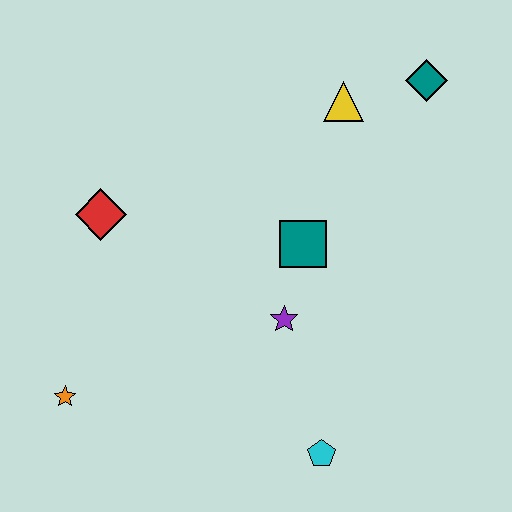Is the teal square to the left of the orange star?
No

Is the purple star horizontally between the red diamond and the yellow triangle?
Yes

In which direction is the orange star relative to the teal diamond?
The orange star is to the left of the teal diamond.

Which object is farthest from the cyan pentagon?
The teal diamond is farthest from the cyan pentagon.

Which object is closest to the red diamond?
The orange star is closest to the red diamond.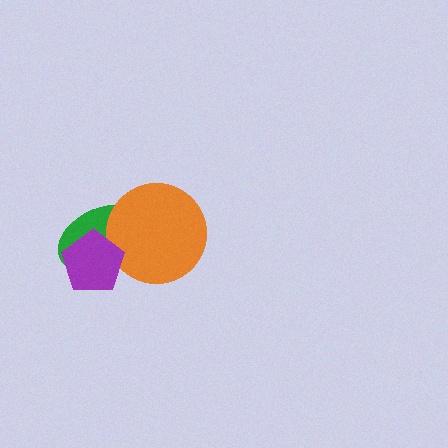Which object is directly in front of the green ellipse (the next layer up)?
The orange circle is directly in front of the green ellipse.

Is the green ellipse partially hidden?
Yes, it is partially covered by another shape.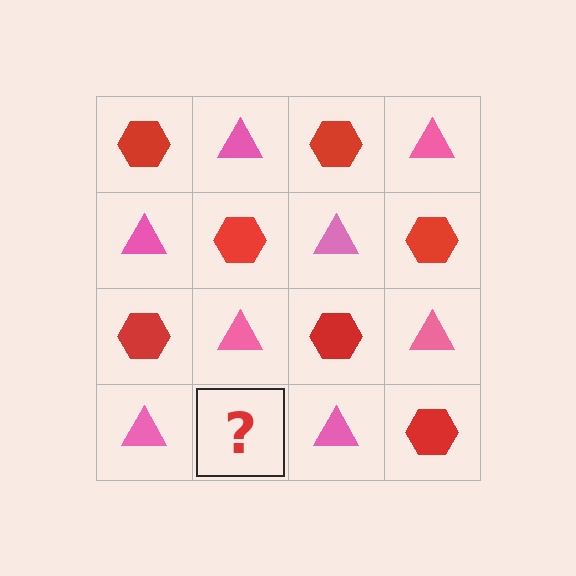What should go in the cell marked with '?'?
The missing cell should contain a red hexagon.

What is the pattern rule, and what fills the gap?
The rule is that it alternates red hexagon and pink triangle in a checkerboard pattern. The gap should be filled with a red hexagon.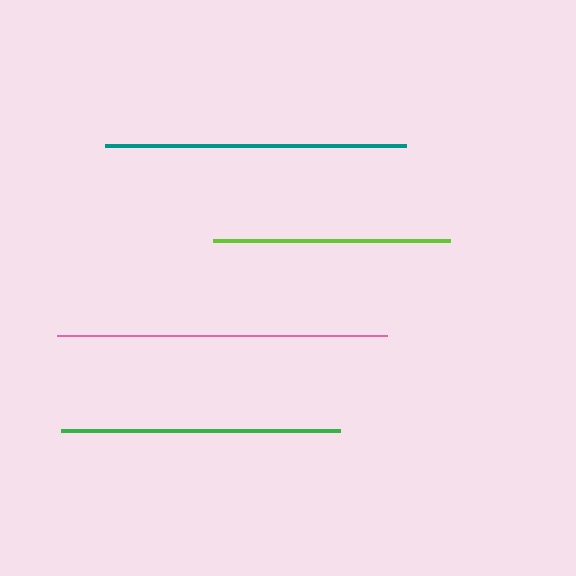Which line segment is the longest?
The pink line is the longest at approximately 330 pixels.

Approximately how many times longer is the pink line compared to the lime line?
The pink line is approximately 1.4 times the length of the lime line.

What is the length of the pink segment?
The pink segment is approximately 330 pixels long.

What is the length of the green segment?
The green segment is approximately 279 pixels long.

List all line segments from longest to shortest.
From longest to shortest: pink, teal, green, lime.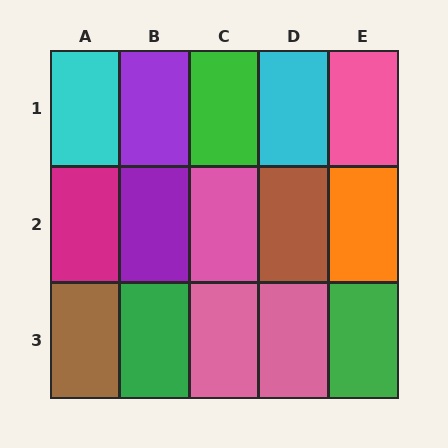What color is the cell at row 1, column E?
Pink.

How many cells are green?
3 cells are green.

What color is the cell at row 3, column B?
Green.